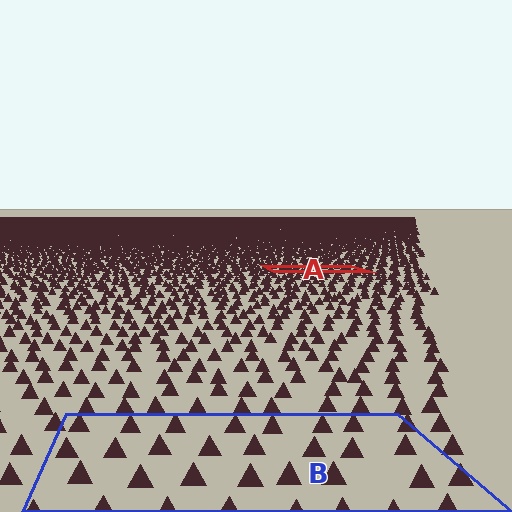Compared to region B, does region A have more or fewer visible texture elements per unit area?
Region A has more texture elements per unit area — they are packed more densely because it is farther away.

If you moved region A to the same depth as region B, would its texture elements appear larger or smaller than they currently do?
They would appear larger. At a closer depth, the same texture elements are projected at a bigger on-screen size.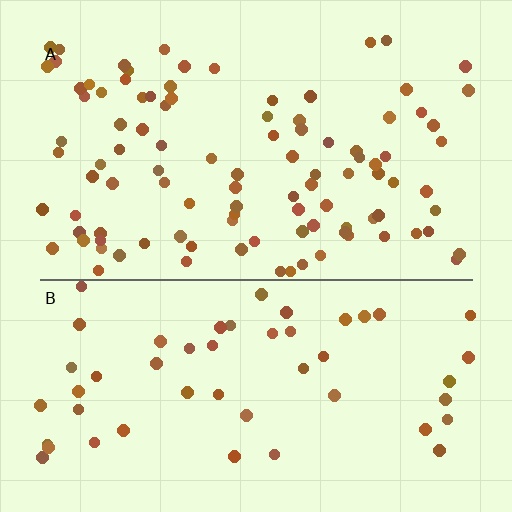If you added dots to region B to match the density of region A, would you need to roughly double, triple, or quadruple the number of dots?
Approximately double.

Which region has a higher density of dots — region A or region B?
A (the top).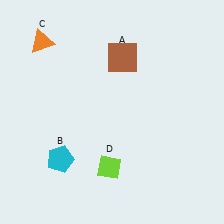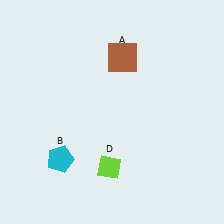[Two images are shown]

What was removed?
The orange triangle (C) was removed in Image 2.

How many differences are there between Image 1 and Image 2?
There is 1 difference between the two images.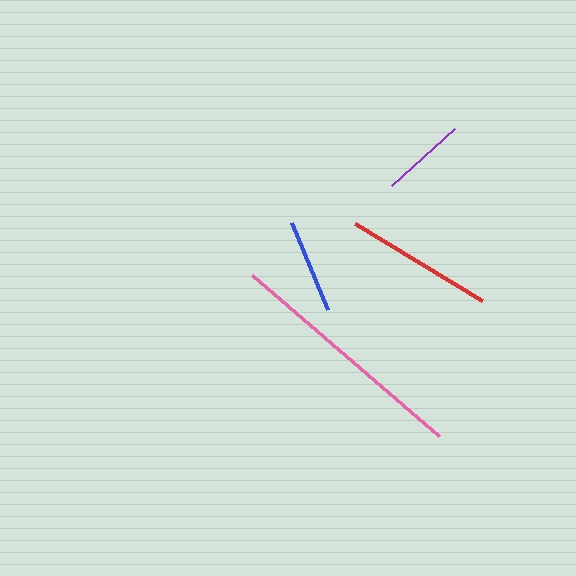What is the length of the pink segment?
The pink segment is approximately 246 pixels long.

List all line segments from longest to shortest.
From longest to shortest: pink, red, blue, purple.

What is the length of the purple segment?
The purple segment is approximately 85 pixels long.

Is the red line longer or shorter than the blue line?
The red line is longer than the blue line.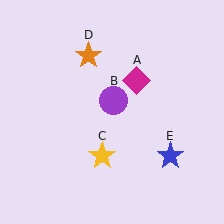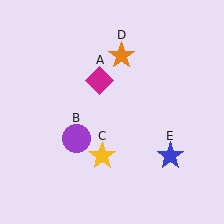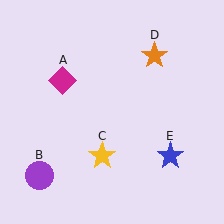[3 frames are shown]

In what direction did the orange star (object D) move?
The orange star (object D) moved right.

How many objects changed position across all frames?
3 objects changed position: magenta diamond (object A), purple circle (object B), orange star (object D).